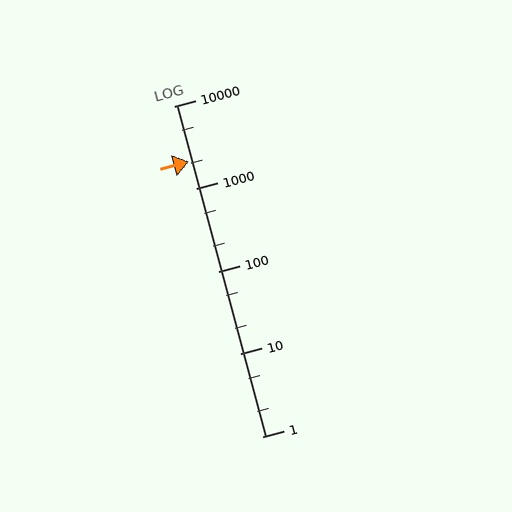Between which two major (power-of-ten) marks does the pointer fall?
The pointer is between 1000 and 10000.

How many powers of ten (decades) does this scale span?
The scale spans 4 decades, from 1 to 10000.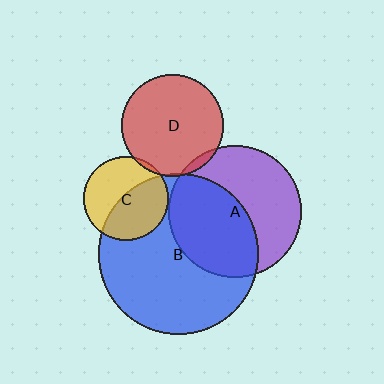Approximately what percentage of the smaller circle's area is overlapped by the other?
Approximately 5%.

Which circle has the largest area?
Circle B (blue).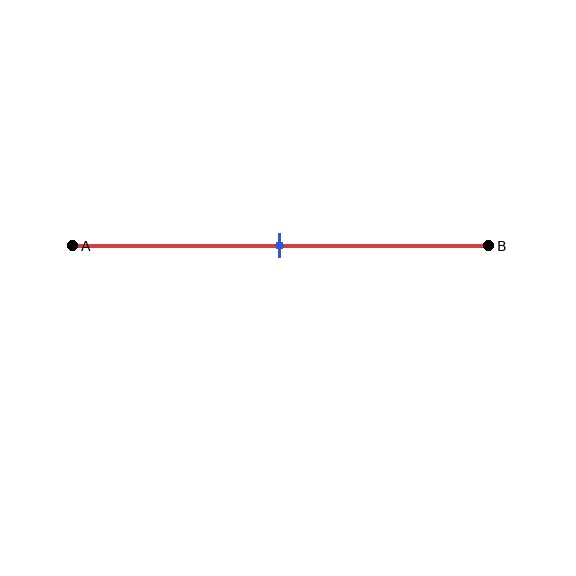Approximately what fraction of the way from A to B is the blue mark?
The blue mark is approximately 50% of the way from A to B.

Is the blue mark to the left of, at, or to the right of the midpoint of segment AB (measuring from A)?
The blue mark is approximately at the midpoint of segment AB.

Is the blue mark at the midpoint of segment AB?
Yes, the mark is approximately at the midpoint.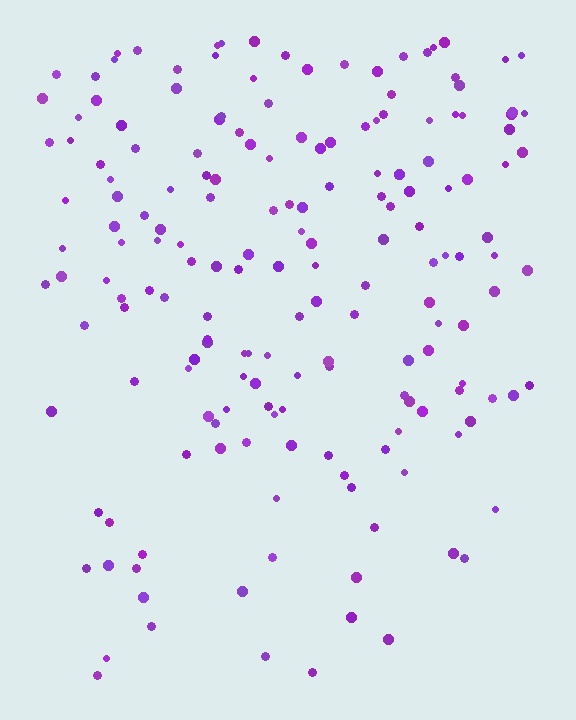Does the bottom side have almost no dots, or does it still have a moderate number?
Still a moderate number, just noticeably fewer than the top.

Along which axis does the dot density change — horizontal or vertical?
Vertical.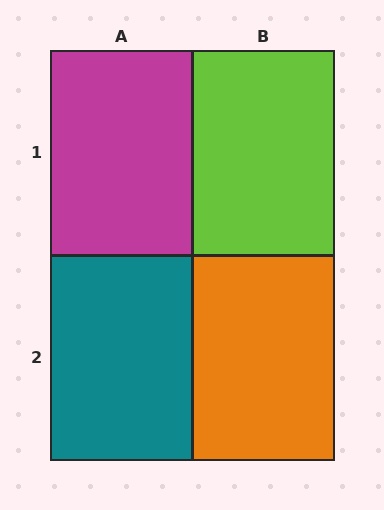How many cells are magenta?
1 cell is magenta.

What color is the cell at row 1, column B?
Lime.